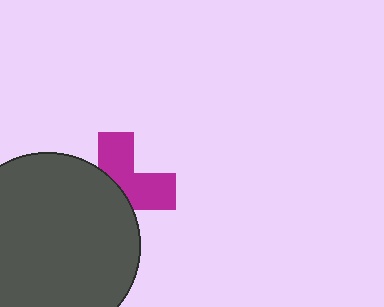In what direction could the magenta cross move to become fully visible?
The magenta cross could move toward the upper-right. That would shift it out from behind the dark gray circle entirely.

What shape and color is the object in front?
The object in front is a dark gray circle.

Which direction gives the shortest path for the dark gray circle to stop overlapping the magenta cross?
Moving toward the lower-left gives the shortest separation.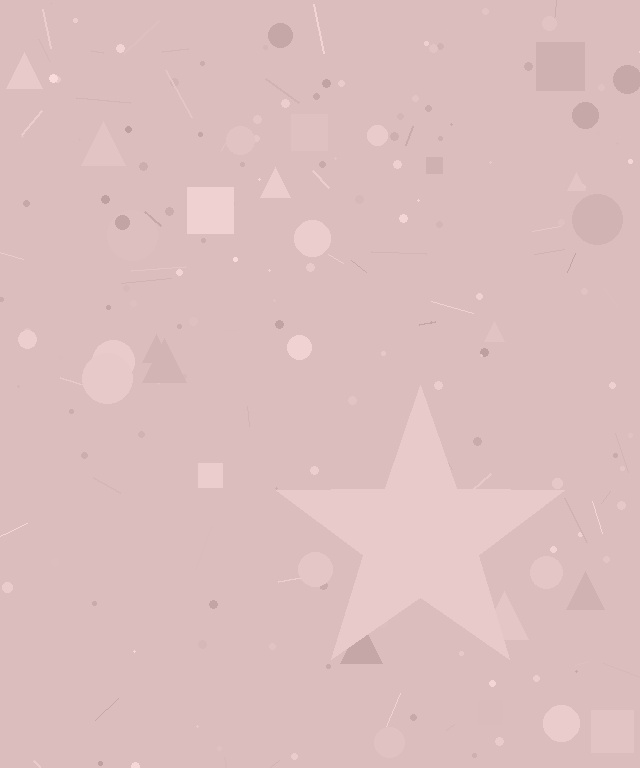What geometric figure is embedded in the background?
A star is embedded in the background.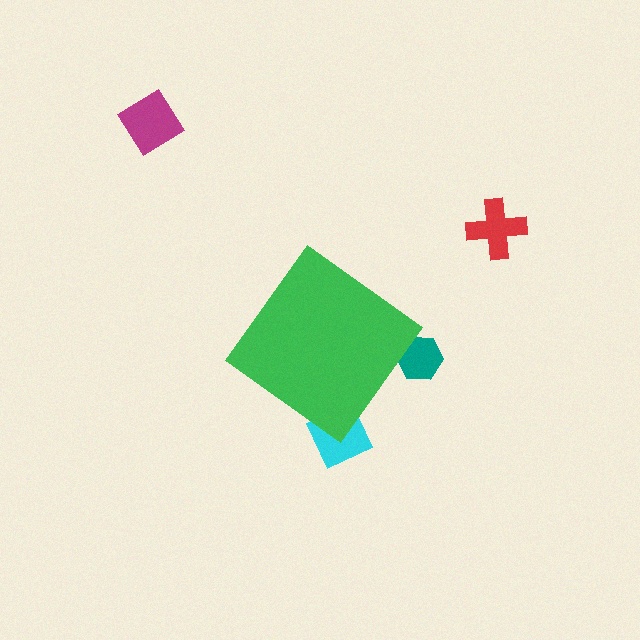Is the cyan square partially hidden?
Yes, the cyan square is partially hidden behind the green diamond.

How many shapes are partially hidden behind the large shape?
2 shapes are partially hidden.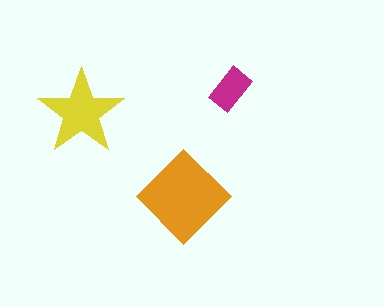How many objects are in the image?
There are 3 objects in the image.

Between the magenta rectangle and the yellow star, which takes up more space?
The yellow star.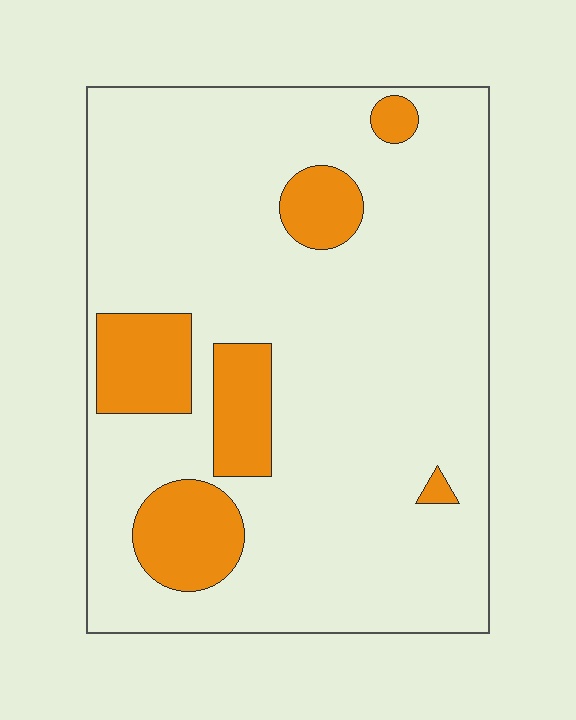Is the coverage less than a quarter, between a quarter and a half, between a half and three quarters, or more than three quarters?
Less than a quarter.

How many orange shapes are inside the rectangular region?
6.